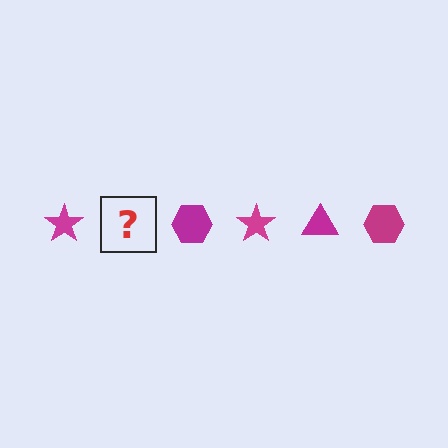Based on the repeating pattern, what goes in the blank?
The blank should be a magenta triangle.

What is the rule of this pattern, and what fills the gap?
The rule is that the pattern cycles through star, triangle, hexagon shapes in magenta. The gap should be filled with a magenta triangle.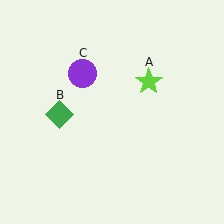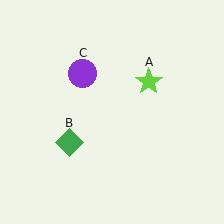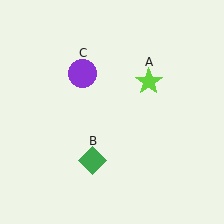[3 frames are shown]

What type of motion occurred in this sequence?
The green diamond (object B) rotated counterclockwise around the center of the scene.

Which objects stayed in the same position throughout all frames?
Lime star (object A) and purple circle (object C) remained stationary.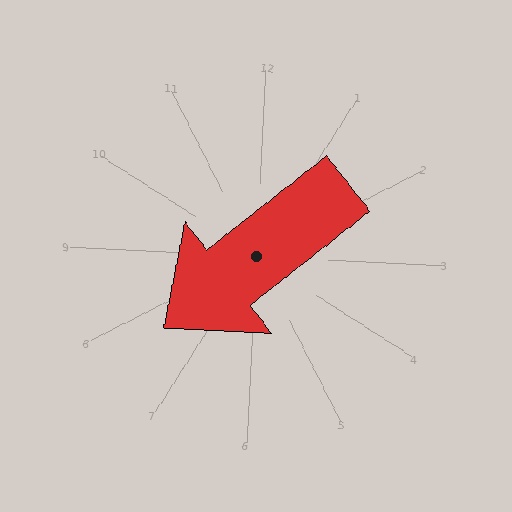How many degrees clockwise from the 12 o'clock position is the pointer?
Approximately 229 degrees.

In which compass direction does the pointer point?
Southwest.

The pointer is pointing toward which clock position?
Roughly 8 o'clock.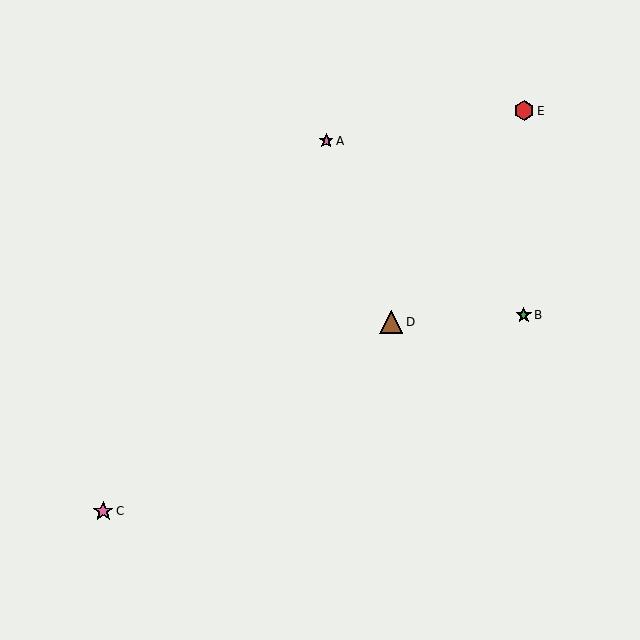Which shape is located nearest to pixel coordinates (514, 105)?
The red hexagon (labeled E) at (524, 111) is nearest to that location.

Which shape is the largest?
The brown triangle (labeled D) is the largest.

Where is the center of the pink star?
The center of the pink star is at (326, 141).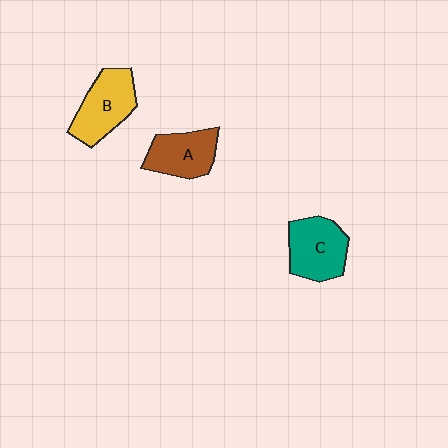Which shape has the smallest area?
Shape A (brown).